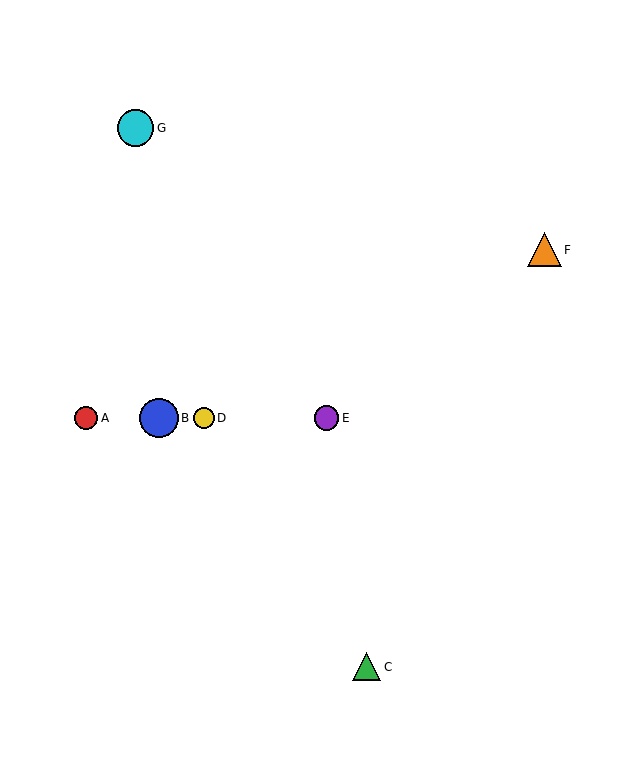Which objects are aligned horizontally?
Objects A, B, D, E are aligned horizontally.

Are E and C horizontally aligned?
No, E is at y≈418 and C is at y≈667.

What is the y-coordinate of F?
Object F is at y≈250.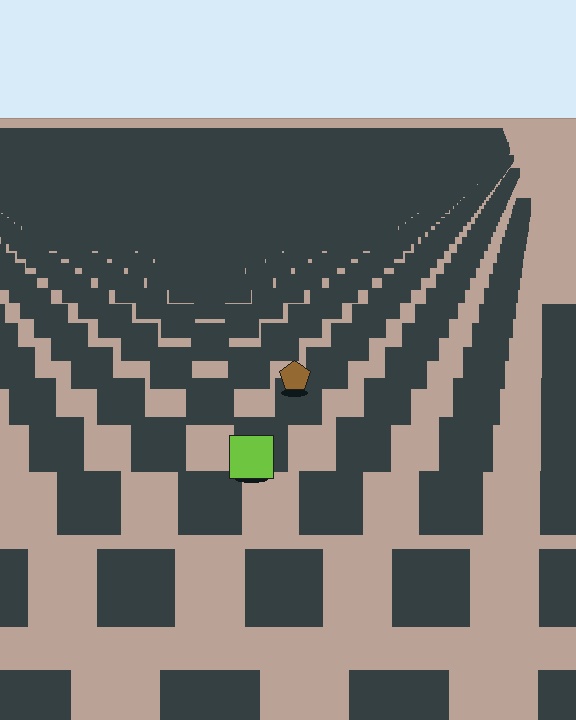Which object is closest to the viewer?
The lime square is closest. The texture marks near it are larger and more spread out.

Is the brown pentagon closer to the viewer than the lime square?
No. The lime square is closer — you can tell from the texture gradient: the ground texture is coarser near it.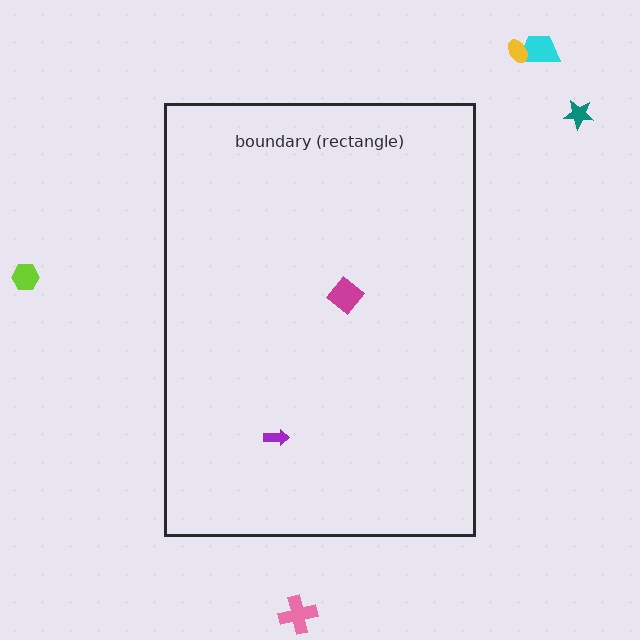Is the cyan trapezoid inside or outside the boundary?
Outside.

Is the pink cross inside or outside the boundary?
Outside.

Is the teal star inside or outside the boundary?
Outside.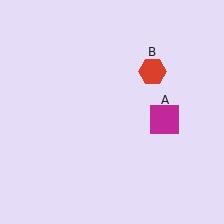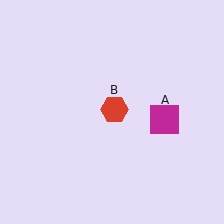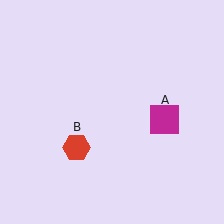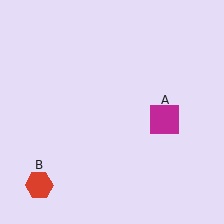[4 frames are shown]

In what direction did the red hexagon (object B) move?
The red hexagon (object B) moved down and to the left.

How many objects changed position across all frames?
1 object changed position: red hexagon (object B).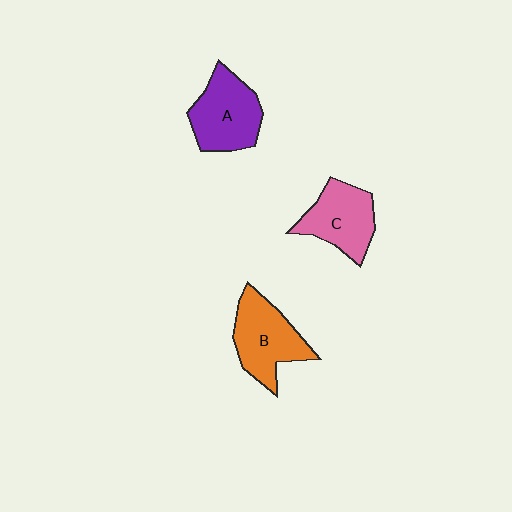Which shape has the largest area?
Shape B (orange).